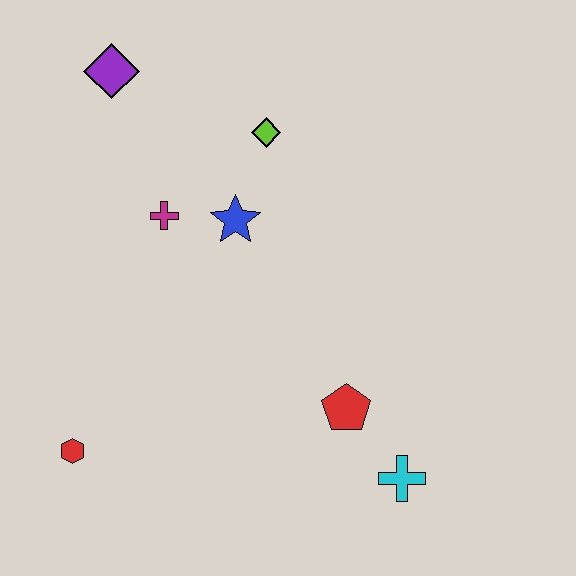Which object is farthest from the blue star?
The cyan cross is farthest from the blue star.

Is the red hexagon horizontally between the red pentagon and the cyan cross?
No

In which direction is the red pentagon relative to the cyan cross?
The red pentagon is above the cyan cross.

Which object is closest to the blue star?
The magenta cross is closest to the blue star.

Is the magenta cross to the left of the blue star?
Yes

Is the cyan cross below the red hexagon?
Yes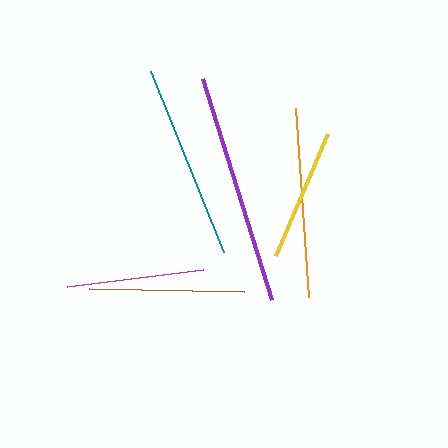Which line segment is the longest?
The purple line is the longest at approximately 232 pixels.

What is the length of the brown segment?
The brown segment is approximately 155 pixels long.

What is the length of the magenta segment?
The magenta segment is approximately 136 pixels long.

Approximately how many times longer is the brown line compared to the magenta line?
The brown line is approximately 1.1 times the length of the magenta line.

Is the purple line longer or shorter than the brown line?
The purple line is longer than the brown line.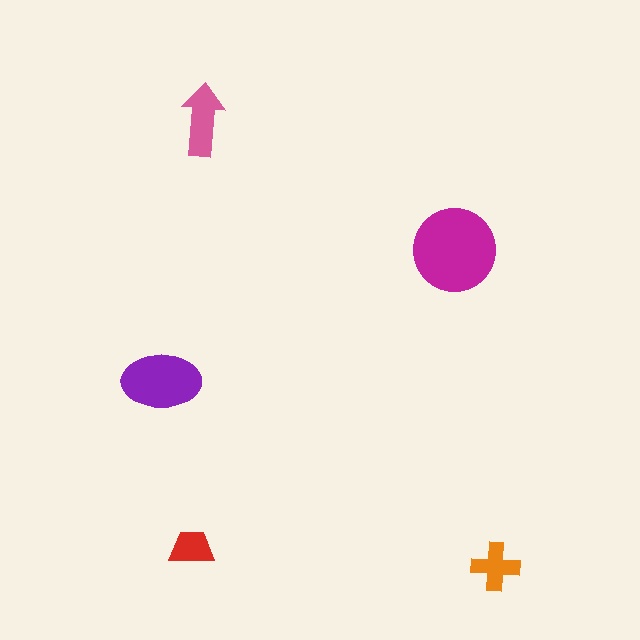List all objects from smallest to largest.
The red trapezoid, the orange cross, the pink arrow, the purple ellipse, the magenta circle.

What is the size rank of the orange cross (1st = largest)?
4th.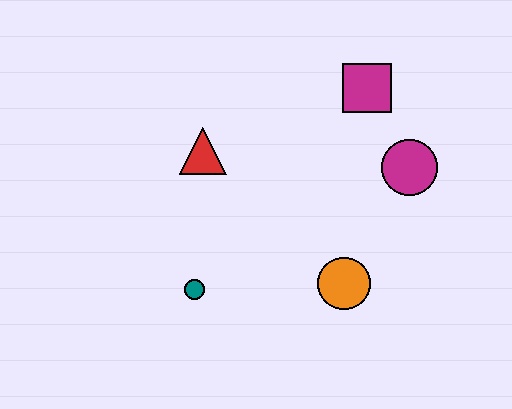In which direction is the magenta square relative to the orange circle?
The magenta square is above the orange circle.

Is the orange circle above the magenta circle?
No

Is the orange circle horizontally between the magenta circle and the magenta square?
No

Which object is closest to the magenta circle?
The magenta square is closest to the magenta circle.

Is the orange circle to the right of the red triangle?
Yes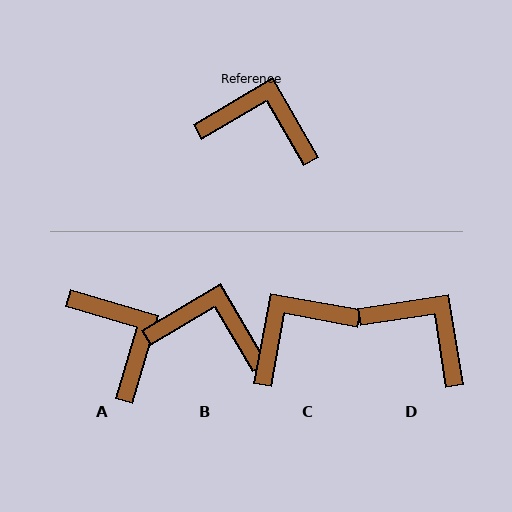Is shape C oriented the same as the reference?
No, it is off by about 49 degrees.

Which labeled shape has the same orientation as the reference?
B.